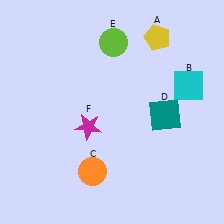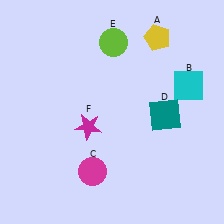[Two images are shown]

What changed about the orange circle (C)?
In Image 1, C is orange. In Image 2, it changed to magenta.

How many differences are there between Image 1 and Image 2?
There is 1 difference between the two images.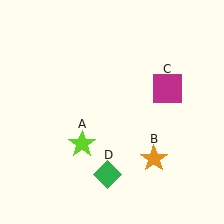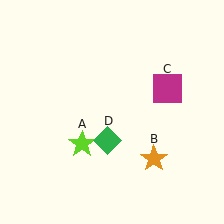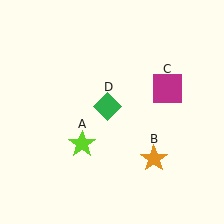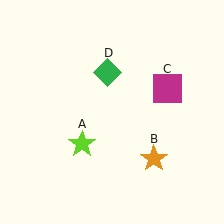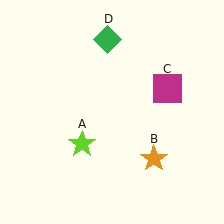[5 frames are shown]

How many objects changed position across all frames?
1 object changed position: green diamond (object D).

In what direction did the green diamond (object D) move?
The green diamond (object D) moved up.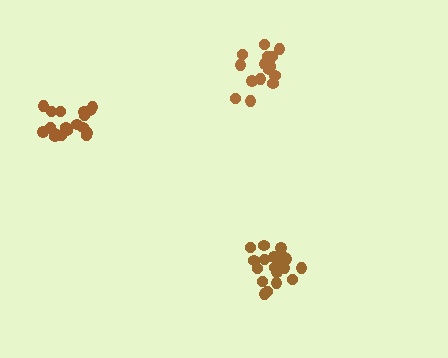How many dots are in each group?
Group 1: 16 dots, Group 2: 19 dots, Group 3: 19 dots (54 total).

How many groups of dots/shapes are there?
There are 3 groups.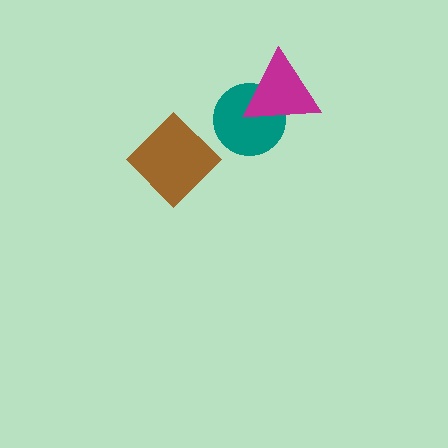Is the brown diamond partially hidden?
No, no other shape covers it.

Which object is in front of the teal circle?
The magenta triangle is in front of the teal circle.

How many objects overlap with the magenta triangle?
1 object overlaps with the magenta triangle.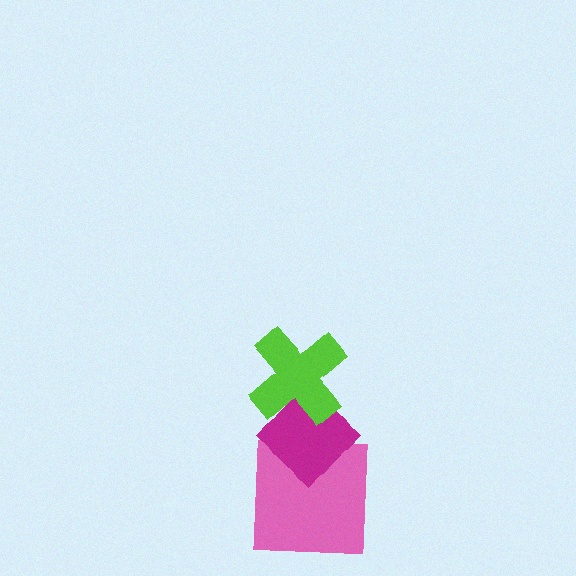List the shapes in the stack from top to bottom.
From top to bottom: the lime cross, the magenta diamond, the pink square.